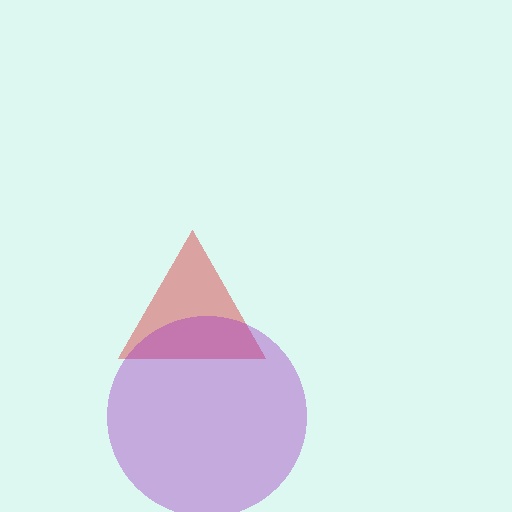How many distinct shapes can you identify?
There are 2 distinct shapes: a red triangle, a purple circle.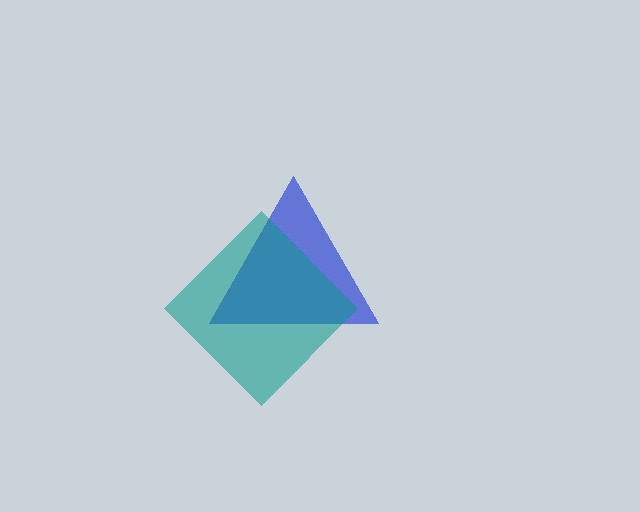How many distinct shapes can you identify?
There are 2 distinct shapes: a blue triangle, a teal diamond.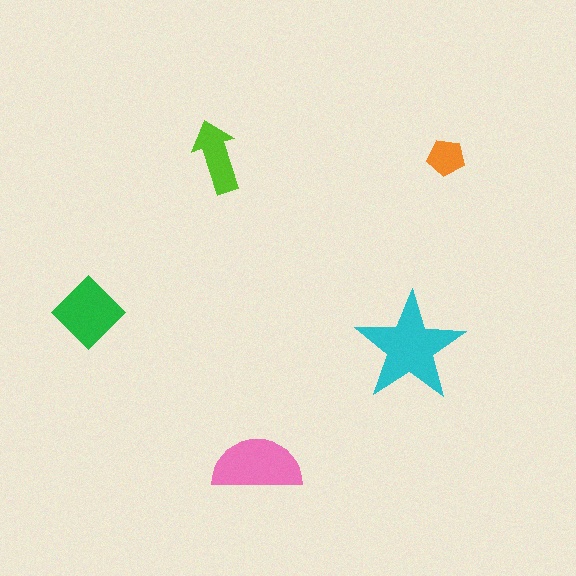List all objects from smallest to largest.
The orange pentagon, the lime arrow, the green diamond, the pink semicircle, the cyan star.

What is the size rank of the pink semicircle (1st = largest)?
2nd.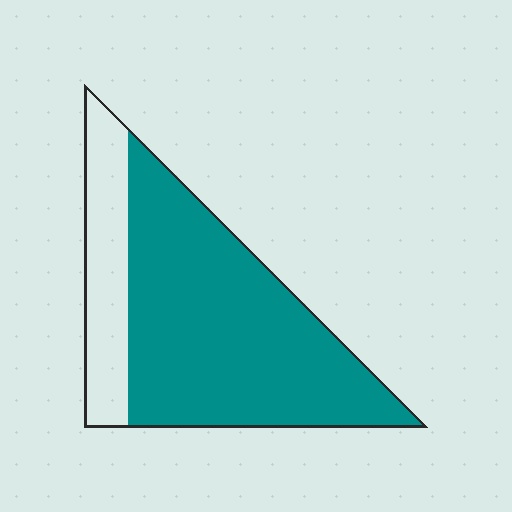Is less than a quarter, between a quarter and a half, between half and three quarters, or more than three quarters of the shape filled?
More than three quarters.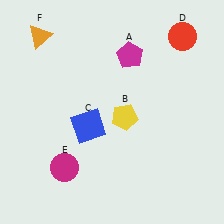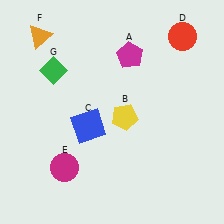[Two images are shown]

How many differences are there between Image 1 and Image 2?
There is 1 difference between the two images.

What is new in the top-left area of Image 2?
A green diamond (G) was added in the top-left area of Image 2.